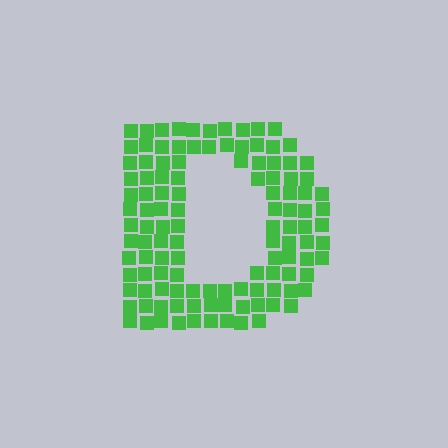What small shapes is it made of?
It is made of small squares.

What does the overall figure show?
The overall figure shows the letter D.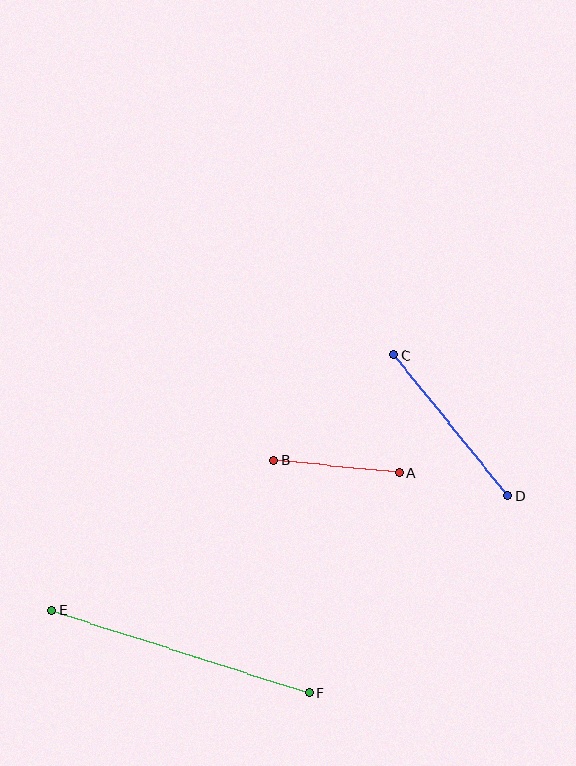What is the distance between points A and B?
The distance is approximately 126 pixels.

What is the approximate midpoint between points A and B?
The midpoint is at approximately (336, 466) pixels.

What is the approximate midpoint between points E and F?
The midpoint is at approximately (181, 651) pixels.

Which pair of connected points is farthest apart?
Points E and F are farthest apart.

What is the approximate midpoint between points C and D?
The midpoint is at approximately (451, 425) pixels.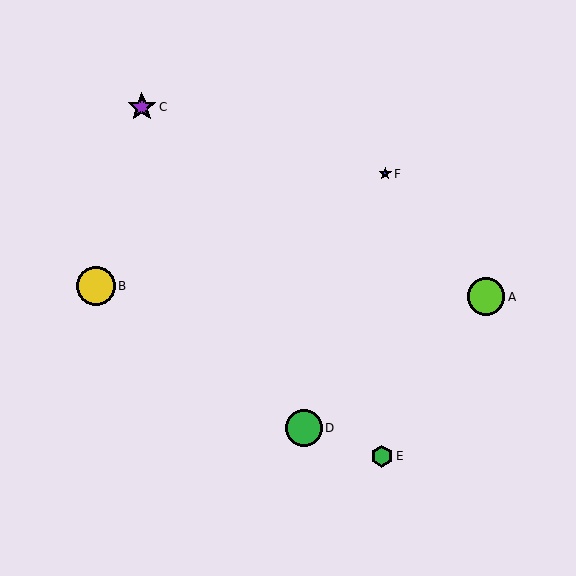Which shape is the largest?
The yellow circle (labeled B) is the largest.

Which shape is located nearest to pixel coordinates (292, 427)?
The green circle (labeled D) at (304, 428) is nearest to that location.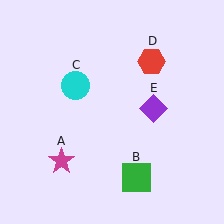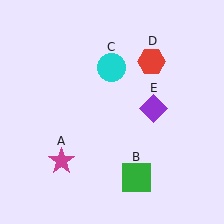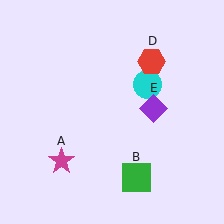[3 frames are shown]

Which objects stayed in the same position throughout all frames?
Magenta star (object A) and green square (object B) and red hexagon (object D) and purple diamond (object E) remained stationary.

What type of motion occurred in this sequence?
The cyan circle (object C) rotated clockwise around the center of the scene.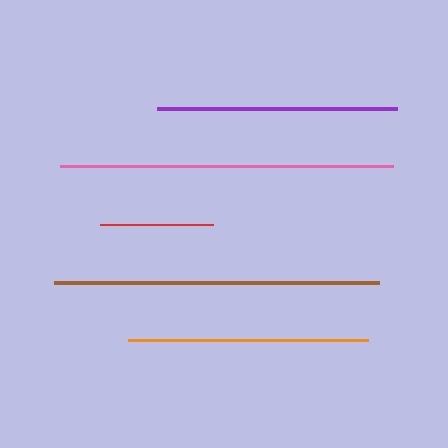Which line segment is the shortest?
The red line is the shortest at approximately 113 pixels.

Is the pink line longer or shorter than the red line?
The pink line is longer than the red line.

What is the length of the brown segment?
The brown segment is approximately 325 pixels long.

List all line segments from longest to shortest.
From longest to shortest: pink, brown, purple, orange, red.